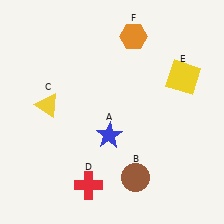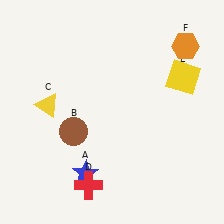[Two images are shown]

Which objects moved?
The objects that moved are: the blue star (A), the brown circle (B), the orange hexagon (F).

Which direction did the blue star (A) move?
The blue star (A) moved down.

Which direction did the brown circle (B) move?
The brown circle (B) moved left.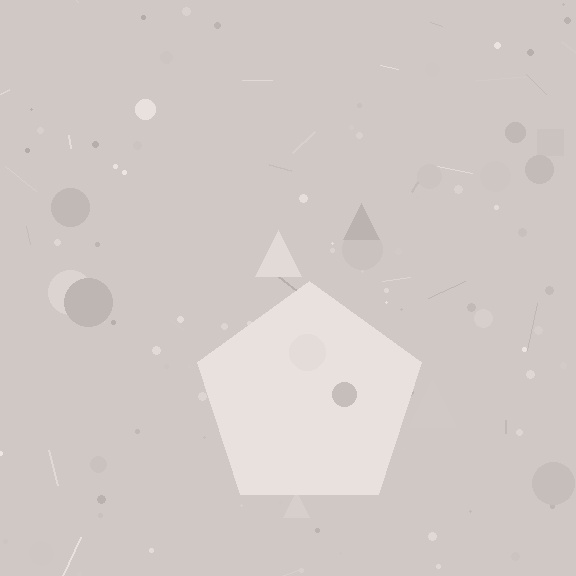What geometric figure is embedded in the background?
A pentagon is embedded in the background.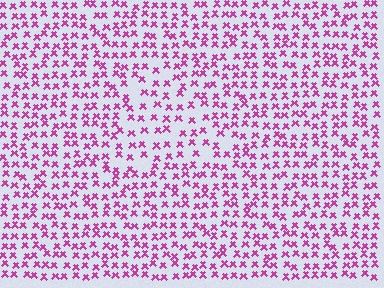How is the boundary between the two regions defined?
The boundary is defined by a change in element density (approximately 1.6x ratio). All elements are the same color, size, and shape.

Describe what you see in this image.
The image contains small magenta elements arranged at two different densities. A triangle-shaped region is visible where the elements are less densely packed than the surrounding area.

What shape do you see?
I see a triangle.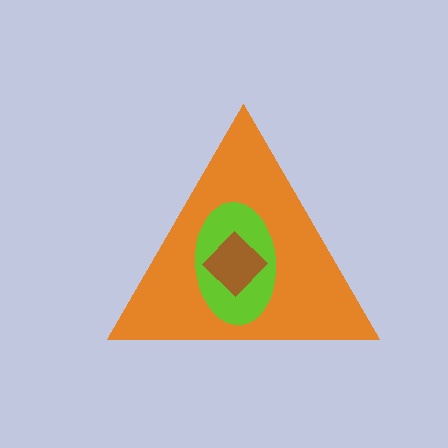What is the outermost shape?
The orange triangle.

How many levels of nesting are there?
3.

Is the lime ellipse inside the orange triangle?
Yes.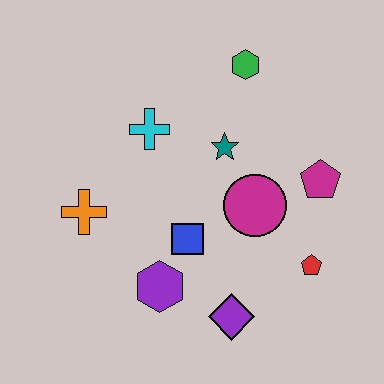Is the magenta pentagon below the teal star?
Yes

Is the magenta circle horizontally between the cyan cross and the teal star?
No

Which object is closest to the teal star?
The magenta circle is closest to the teal star.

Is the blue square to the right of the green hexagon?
No